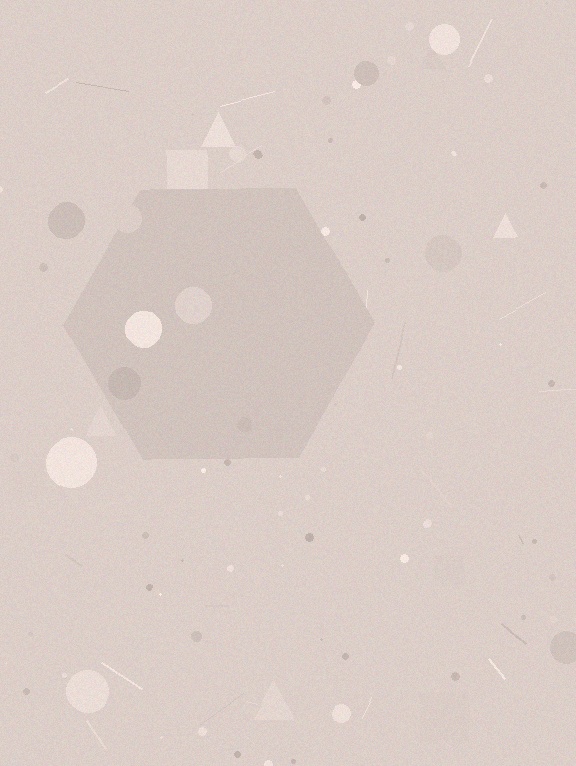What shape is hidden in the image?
A hexagon is hidden in the image.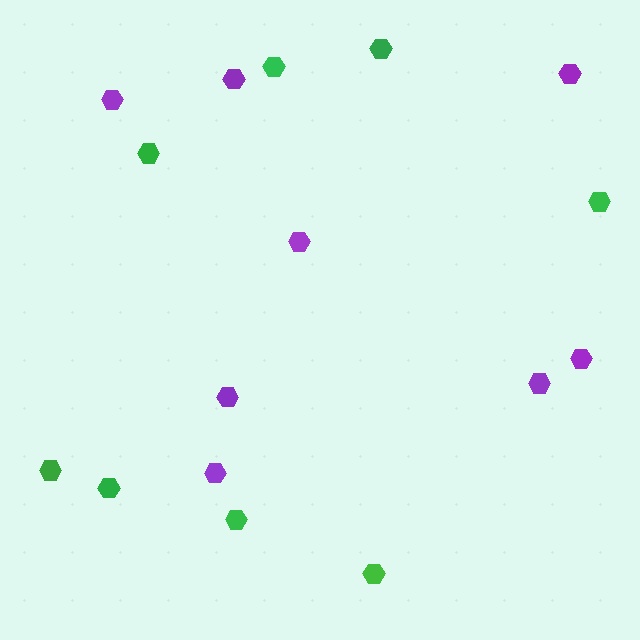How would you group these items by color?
There are 2 groups: one group of green hexagons (8) and one group of purple hexagons (8).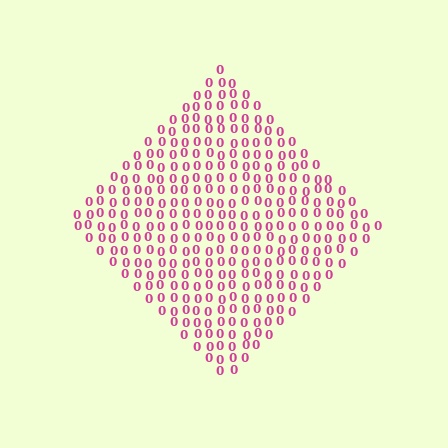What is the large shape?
The large shape is a diamond.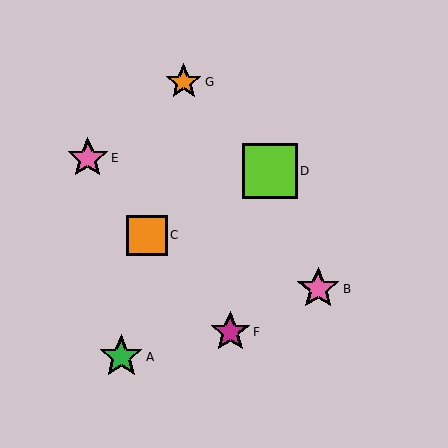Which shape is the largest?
The lime square (labeled D) is the largest.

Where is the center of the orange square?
The center of the orange square is at (147, 235).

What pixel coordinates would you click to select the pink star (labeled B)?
Click at (318, 289) to select the pink star B.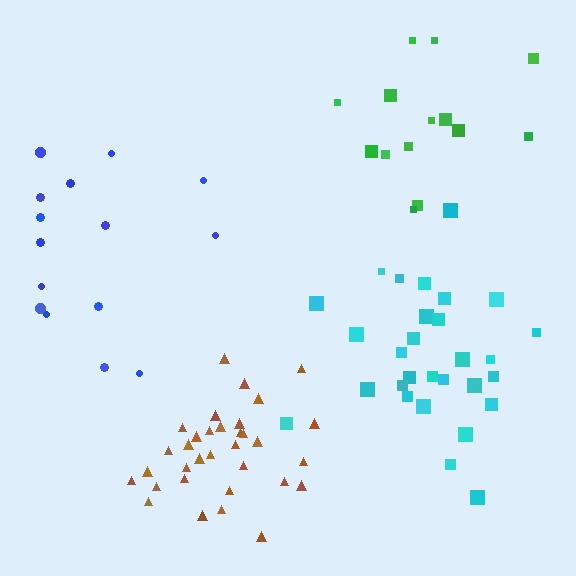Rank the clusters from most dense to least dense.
brown, cyan, blue, green.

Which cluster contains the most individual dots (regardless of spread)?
Brown (33).